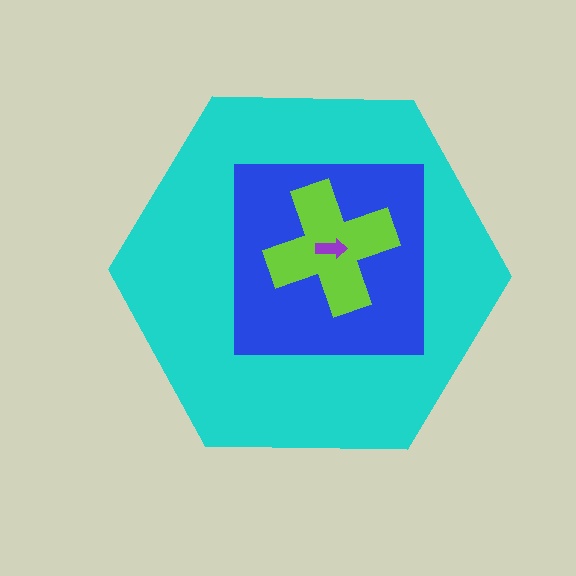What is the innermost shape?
The purple arrow.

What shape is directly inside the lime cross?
The purple arrow.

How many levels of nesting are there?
4.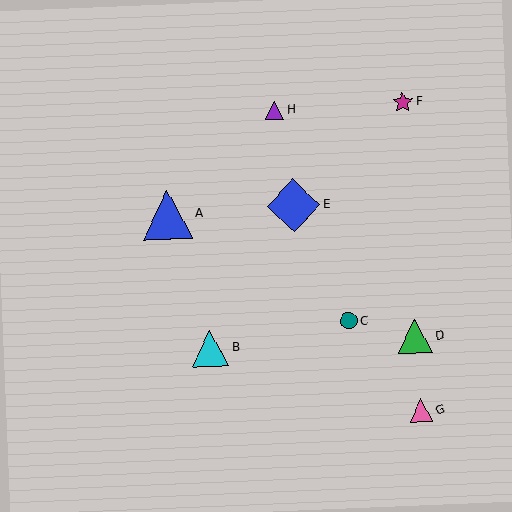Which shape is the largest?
The blue diamond (labeled E) is the largest.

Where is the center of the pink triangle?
The center of the pink triangle is at (421, 410).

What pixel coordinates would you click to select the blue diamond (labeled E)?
Click at (293, 206) to select the blue diamond E.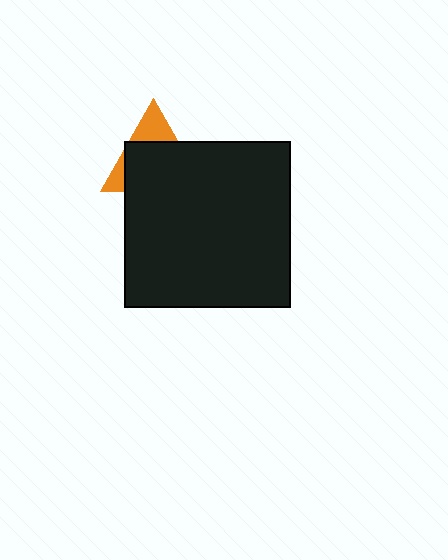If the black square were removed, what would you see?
You would see the complete orange triangle.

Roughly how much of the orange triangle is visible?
A small part of it is visible (roughly 32%).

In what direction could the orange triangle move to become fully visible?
The orange triangle could move up. That would shift it out from behind the black square entirely.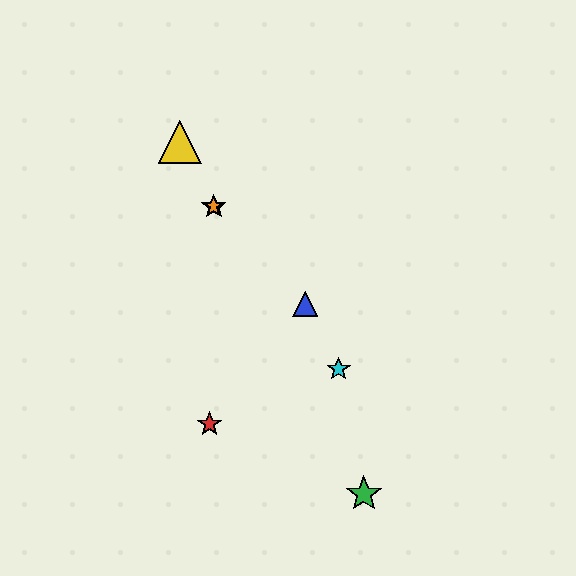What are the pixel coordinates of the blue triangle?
The blue triangle is at (305, 304).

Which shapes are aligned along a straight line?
The green star, the yellow triangle, the purple star, the orange star are aligned along a straight line.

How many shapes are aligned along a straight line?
4 shapes (the green star, the yellow triangle, the purple star, the orange star) are aligned along a straight line.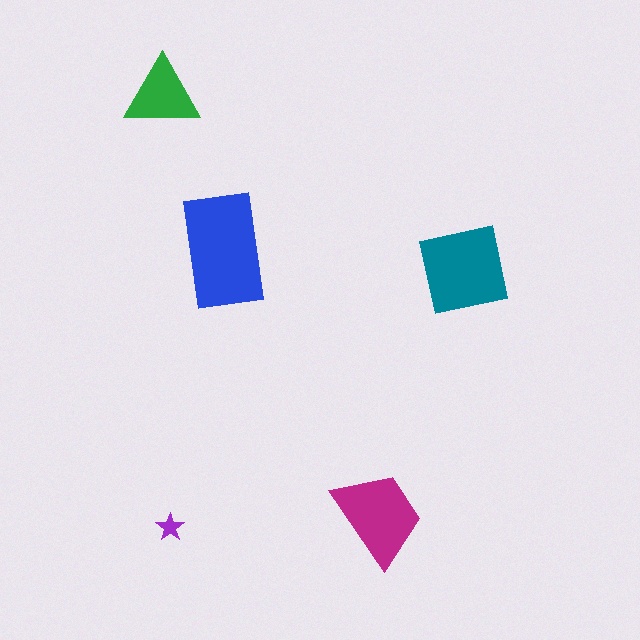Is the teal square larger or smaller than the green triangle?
Larger.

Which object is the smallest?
The purple star.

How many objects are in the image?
There are 5 objects in the image.